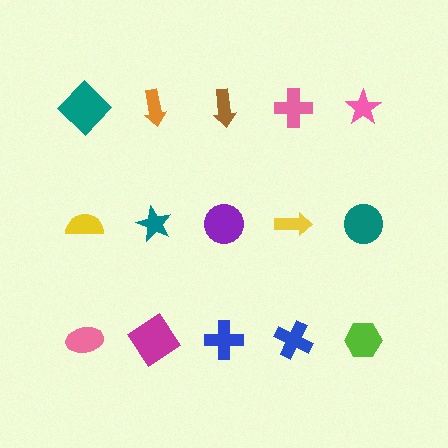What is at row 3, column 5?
A lime hexagon.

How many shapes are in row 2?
5 shapes.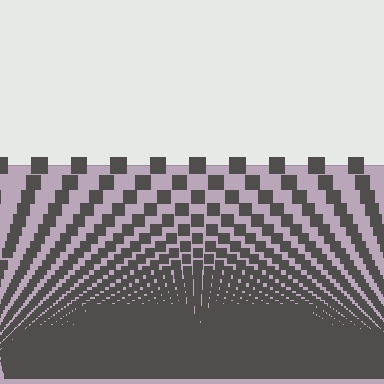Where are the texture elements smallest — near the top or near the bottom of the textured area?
Near the bottom.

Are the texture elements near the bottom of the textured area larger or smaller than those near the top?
Smaller. The gradient is inverted — elements near the bottom are smaller and denser.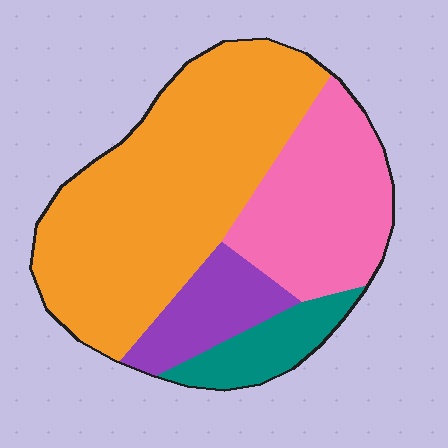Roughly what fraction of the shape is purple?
Purple covers 12% of the shape.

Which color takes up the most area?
Orange, at roughly 55%.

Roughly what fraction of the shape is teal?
Teal covers 10% of the shape.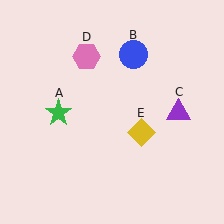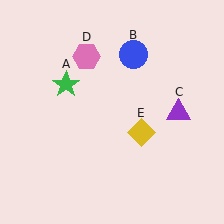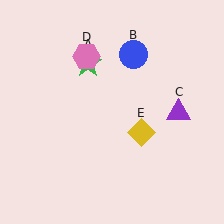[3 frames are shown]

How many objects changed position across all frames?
1 object changed position: green star (object A).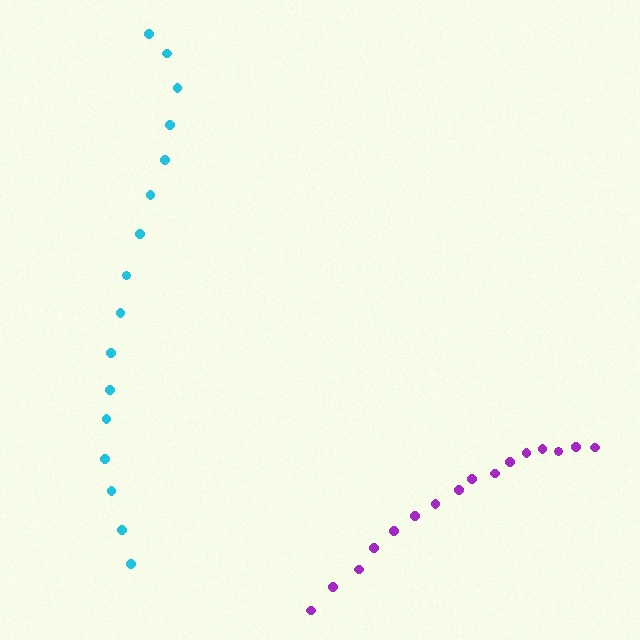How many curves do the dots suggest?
There are 2 distinct paths.